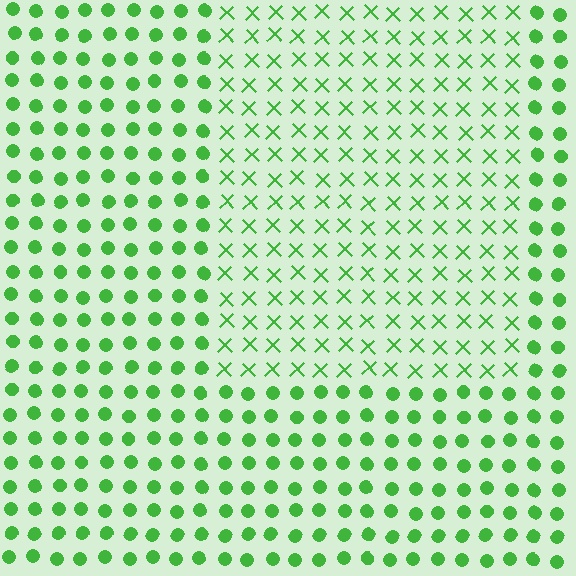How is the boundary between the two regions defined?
The boundary is defined by a change in element shape: X marks inside vs. circles outside. All elements share the same color and spacing.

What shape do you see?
I see a rectangle.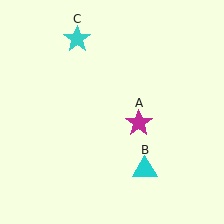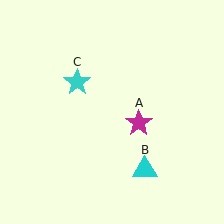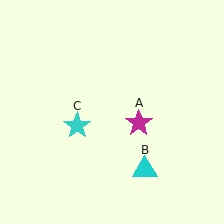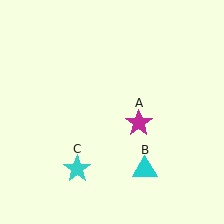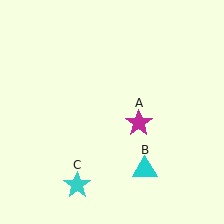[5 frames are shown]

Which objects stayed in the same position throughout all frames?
Magenta star (object A) and cyan triangle (object B) remained stationary.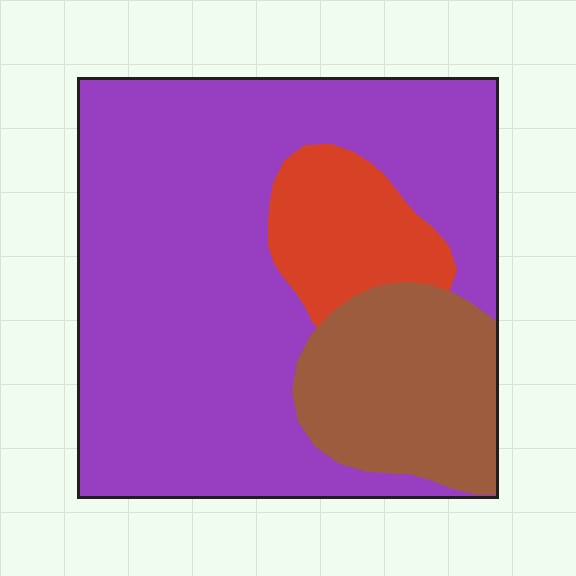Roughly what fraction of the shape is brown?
Brown covers about 20% of the shape.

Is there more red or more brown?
Brown.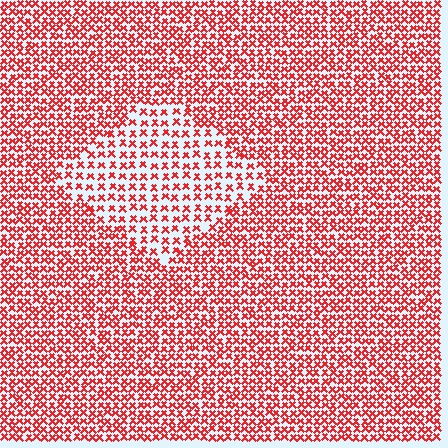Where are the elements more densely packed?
The elements are more densely packed outside the diamond boundary.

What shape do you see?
I see a diamond.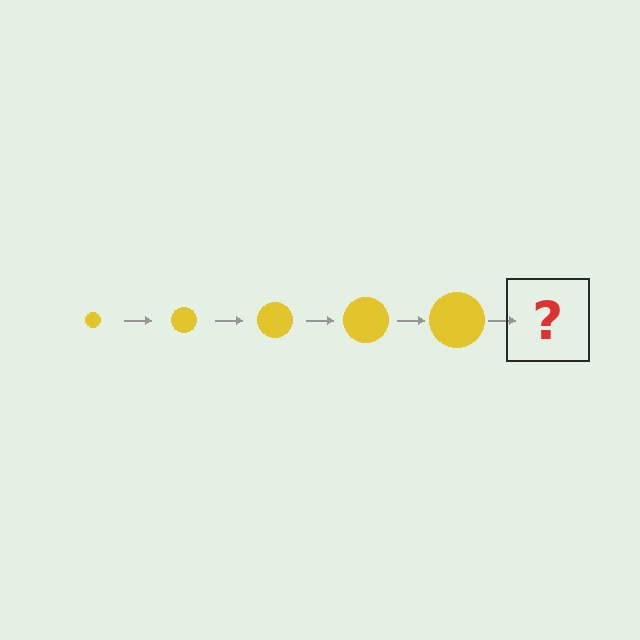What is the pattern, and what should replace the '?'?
The pattern is that the circle gets progressively larger each step. The '?' should be a yellow circle, larger than the previous one.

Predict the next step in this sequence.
The next step is a yellow circle, larger than the previous one.